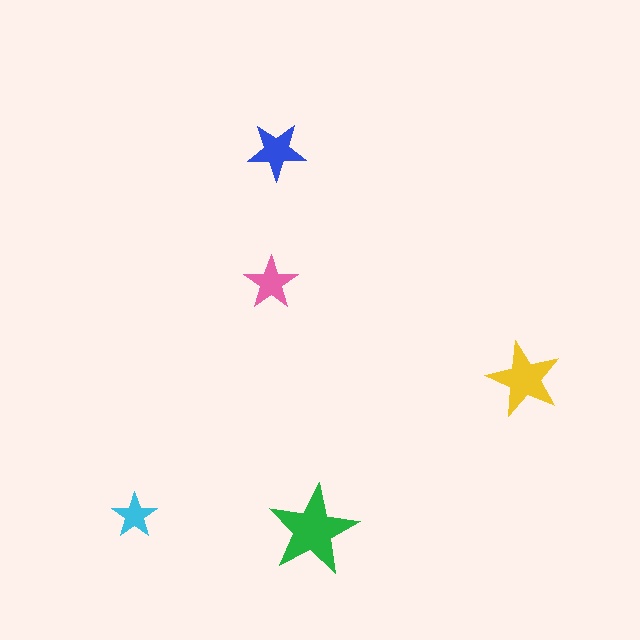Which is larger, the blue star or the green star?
The green one.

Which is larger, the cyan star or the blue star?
The blue one.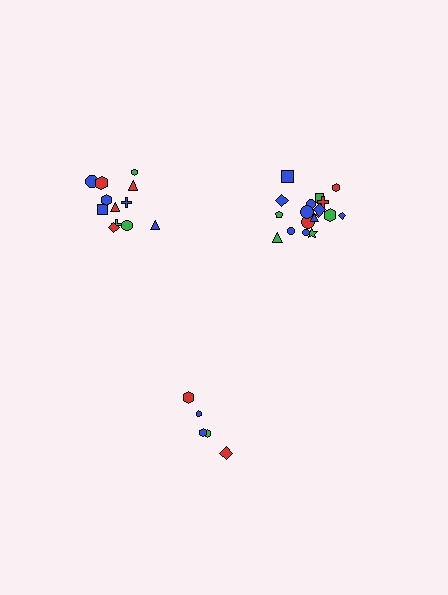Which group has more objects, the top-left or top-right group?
The top-right group.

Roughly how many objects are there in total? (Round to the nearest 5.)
Roughly 35 objects in total.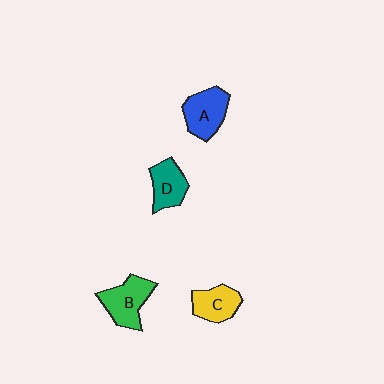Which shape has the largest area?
Shape B (green).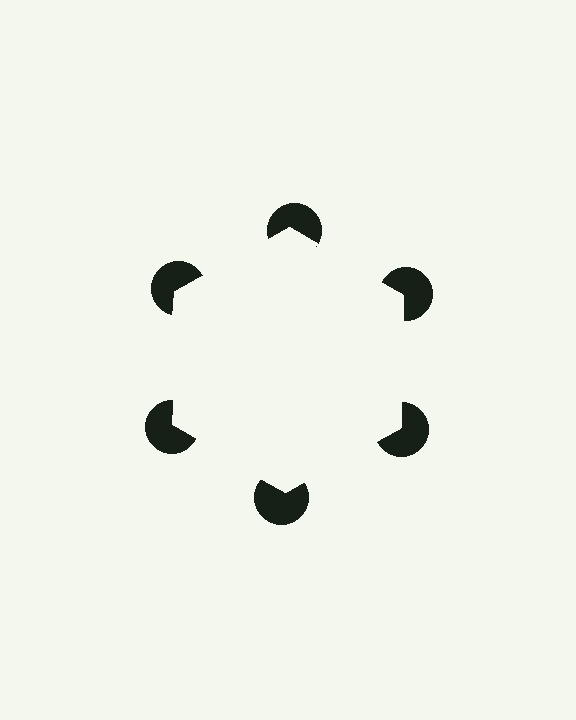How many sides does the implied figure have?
6 sides.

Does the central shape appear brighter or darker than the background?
It typically appears slightly brighter than the background, even though no actual brightness change is drawn.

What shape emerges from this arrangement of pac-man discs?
An illusory hexagon — its edges are inferred from the aligned wedge cuts in the pac-man discs, not physically drawn.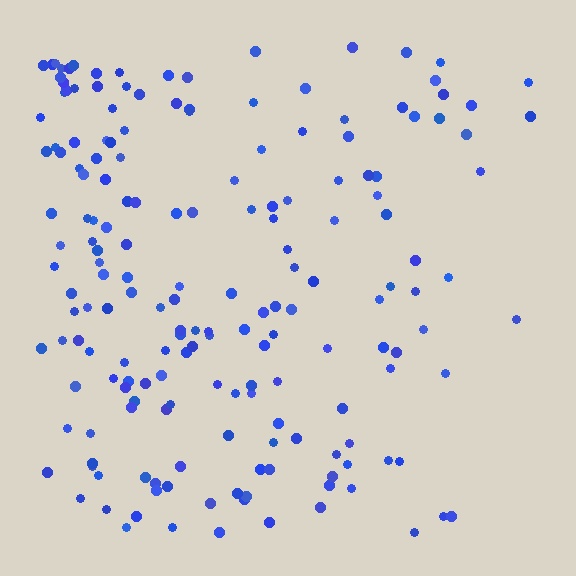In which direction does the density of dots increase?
From right to left, with the left side densest.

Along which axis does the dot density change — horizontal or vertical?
Horizontal.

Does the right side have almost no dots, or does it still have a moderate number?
Still a moderate number, just noticeably fewer than the left.